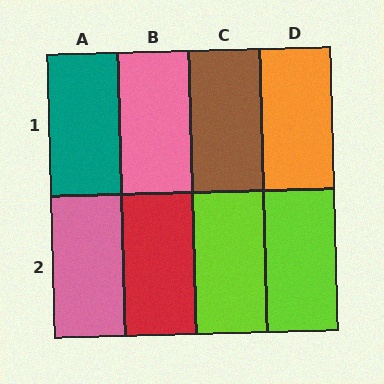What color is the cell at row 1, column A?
Teal.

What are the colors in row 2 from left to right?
Pink, red, lime, lime.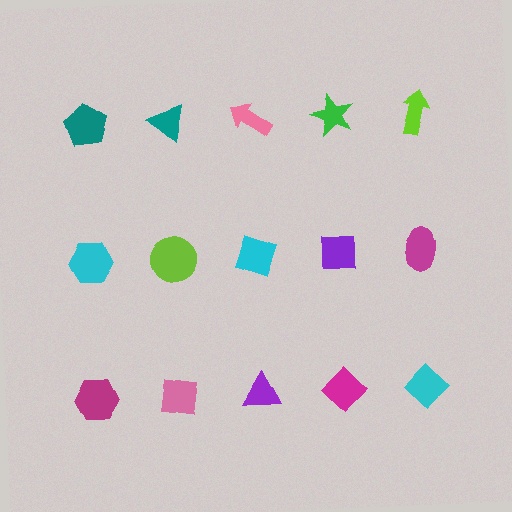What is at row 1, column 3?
A pink arrow.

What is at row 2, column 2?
A lime circle.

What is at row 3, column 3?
A purple triangle.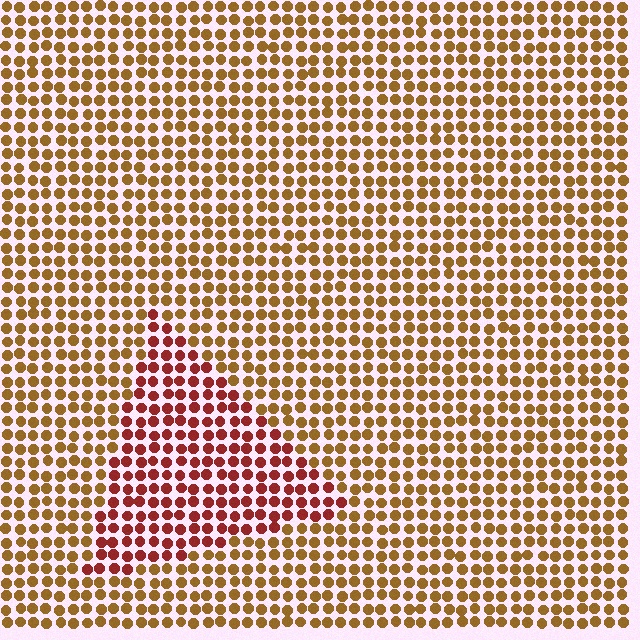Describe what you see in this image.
The image is filled with small brown elements in a uniform arrangement. A triangle-shaped region is visible where the elements are tinted to a slightly different hue, forming a subtle color boundary.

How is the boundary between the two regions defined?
The boundary is defined purely by a slight shift in hue (about 38 degrees). Spacing, size, and orientation are identical on both sides.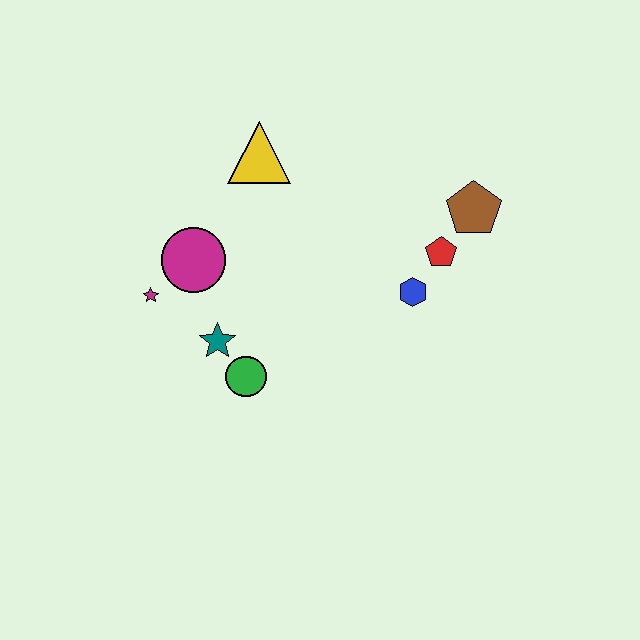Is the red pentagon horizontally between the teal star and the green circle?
No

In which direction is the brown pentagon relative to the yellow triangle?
The brown pentagon is to the right of the yellow triangle.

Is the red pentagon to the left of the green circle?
No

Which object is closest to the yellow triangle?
The magenta circle is closest to the yellow triangle.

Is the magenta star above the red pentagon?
No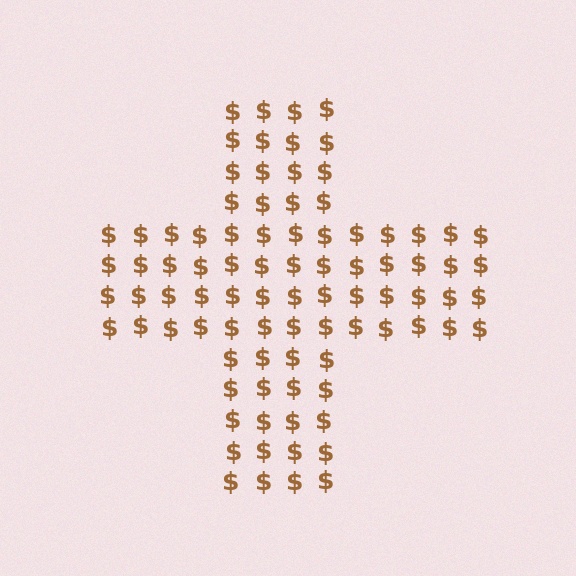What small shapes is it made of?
It is made of small dollar signs.